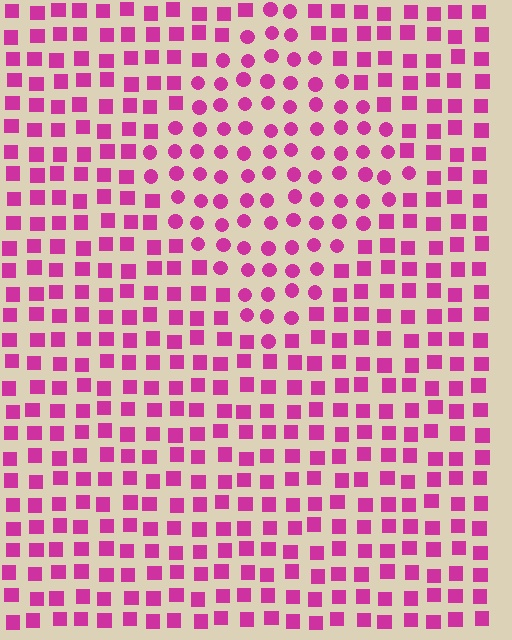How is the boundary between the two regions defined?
The boundary is defined by a change in element shape: circles inside vs. squares outside. All elements share the same color and spacing.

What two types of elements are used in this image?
The image uses circles inside the diamond region and squares outside it.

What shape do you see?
I see a diamond.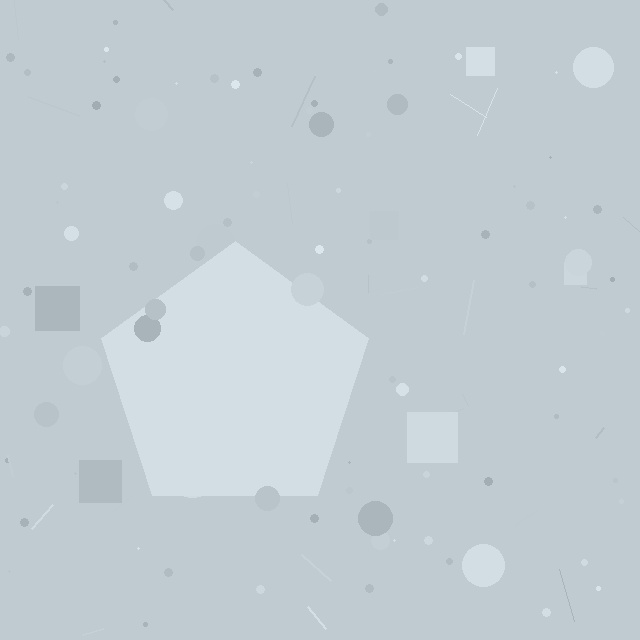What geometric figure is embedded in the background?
A pentagon is embedded in the background.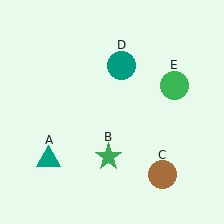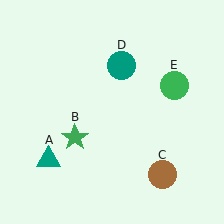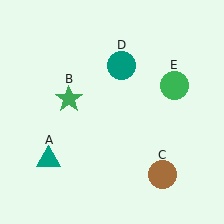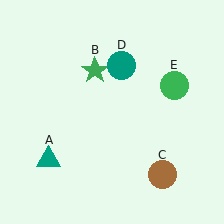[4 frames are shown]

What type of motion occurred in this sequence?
The green star (object B) rotated clockwise around the center of the scene.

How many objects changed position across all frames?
1 object changed position: green star (object B).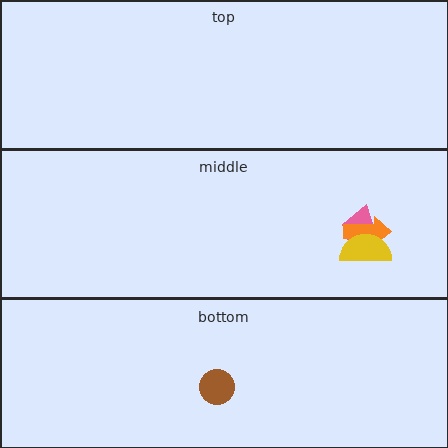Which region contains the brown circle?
The bottom region.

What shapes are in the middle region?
The pink trapezoid, the orange arrow, the yellow semicircle.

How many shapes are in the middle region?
3.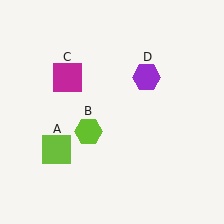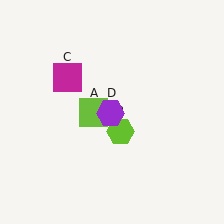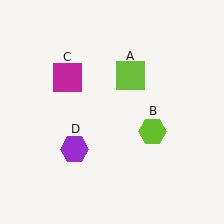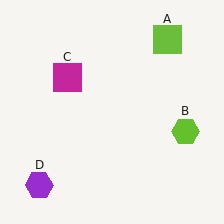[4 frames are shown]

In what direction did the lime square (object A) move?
The lime square (object A) moved up and to the right.